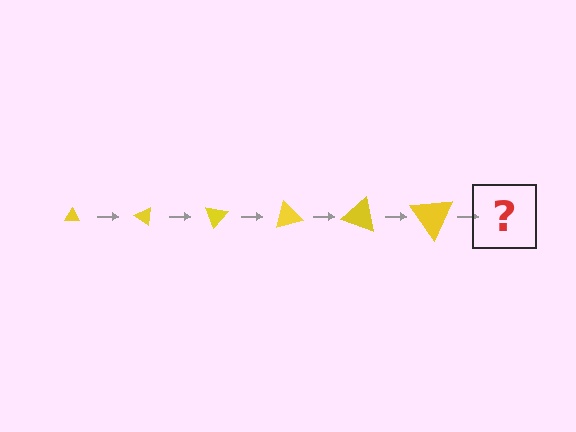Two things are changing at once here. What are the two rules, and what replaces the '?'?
The two rules are that the triangle grows larger each step and it rotates 35 degrees each step. The '?' should be a triangle, larger than the previous one and rotated 210 degrees from the start.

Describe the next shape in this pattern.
It should be a triangle, larger than the previous one and rotated 210 degrees from the start.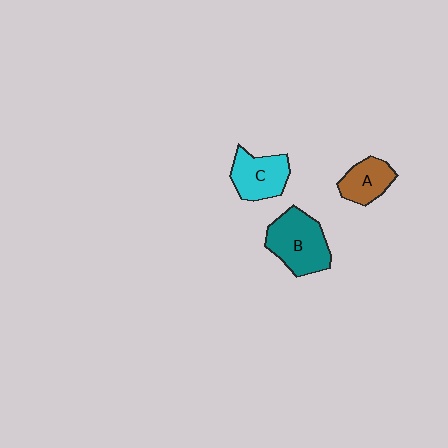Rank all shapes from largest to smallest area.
From largest to smallest: B (teal), C (cyan), A (brown).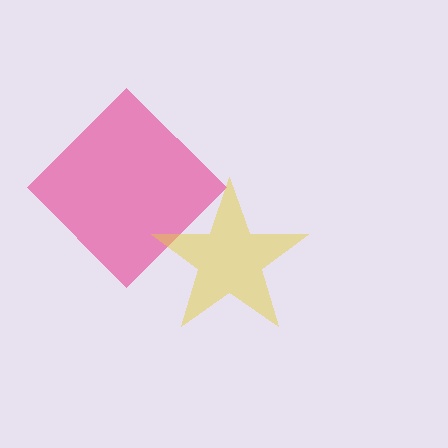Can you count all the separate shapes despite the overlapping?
Yes, there are 2 separate shapes.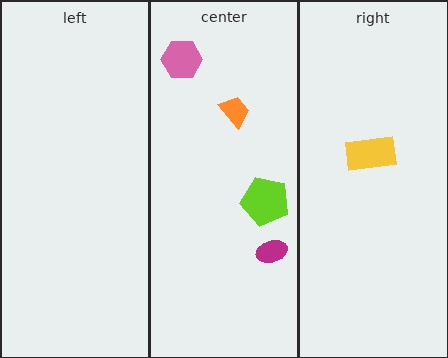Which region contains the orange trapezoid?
The center region.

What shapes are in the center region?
The orange trapezoid, the pink hexagon, the magenta ellipse, the lime pentagon.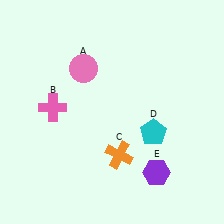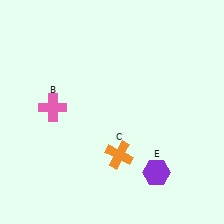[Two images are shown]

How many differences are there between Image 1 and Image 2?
There are 2 differences between the two images.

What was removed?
The pink circle (A), the cyan pentagon (D) were removed in Image 2.